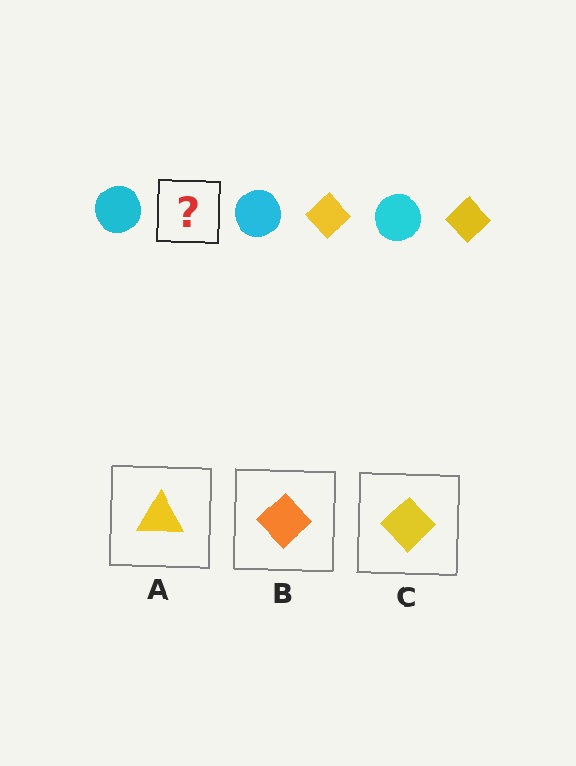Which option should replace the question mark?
Option C.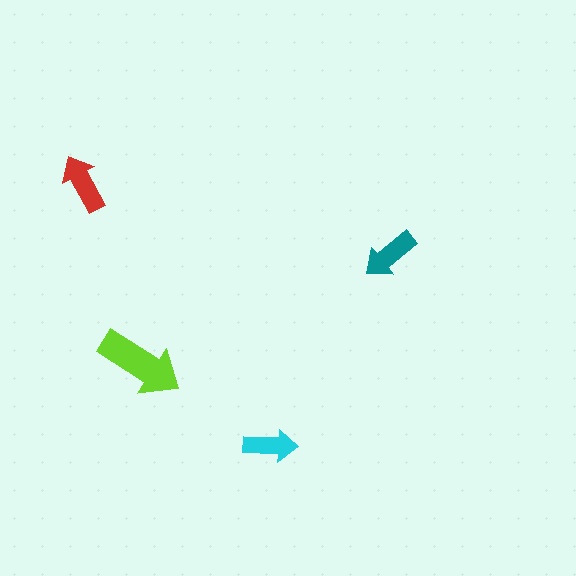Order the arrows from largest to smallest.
the lime one, the red one, the teal one, the cyan one.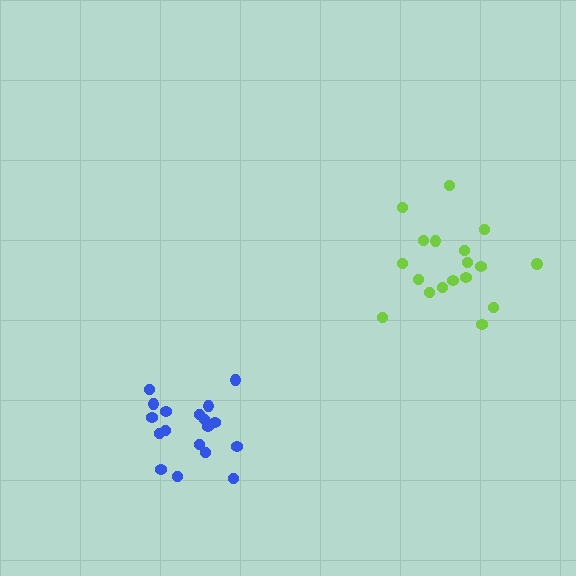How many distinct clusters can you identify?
There are 2 distinct clusters.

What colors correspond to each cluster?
The clusters are colored: blue, lime.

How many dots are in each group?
Group 1: 18 dots, Group 2: 18 dots (36 total).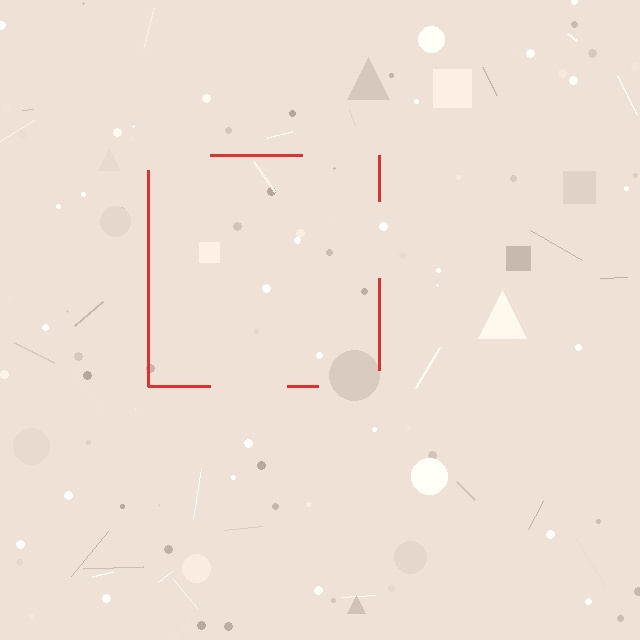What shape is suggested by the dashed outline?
The dashed outline suggests a square.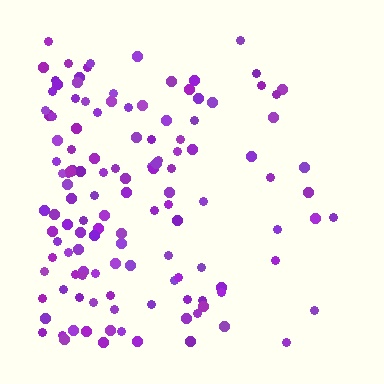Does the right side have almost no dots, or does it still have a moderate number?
Still a moderate number, just noticeably fewer than the left.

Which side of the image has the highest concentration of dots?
The left.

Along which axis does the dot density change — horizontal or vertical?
Horizontal.